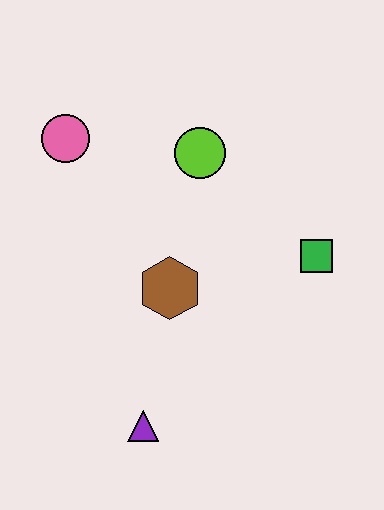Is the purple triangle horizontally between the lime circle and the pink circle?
Yes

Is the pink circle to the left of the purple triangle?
Yes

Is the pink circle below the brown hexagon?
No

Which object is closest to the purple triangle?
The brown hexagon is closest to the purple triangle.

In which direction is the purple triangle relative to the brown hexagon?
The purple triangle is below the brown hexagon.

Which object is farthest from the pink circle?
The purple triangle is farthest from the pink circle.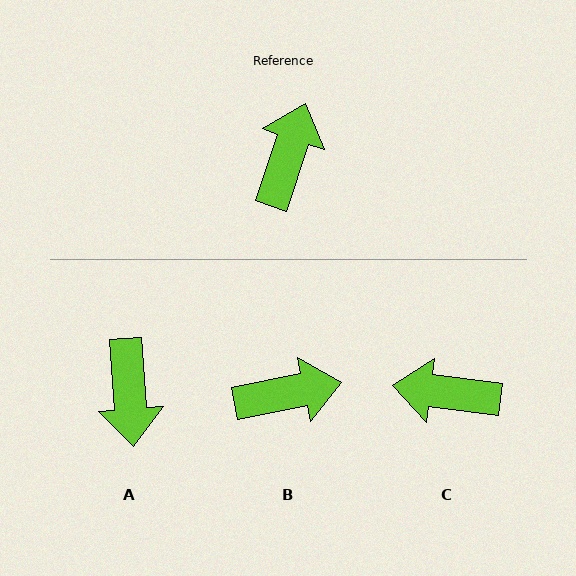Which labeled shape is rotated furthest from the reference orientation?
A, about 157 degrees away.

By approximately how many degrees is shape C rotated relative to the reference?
Approximately 101 degrees counter-clockwise.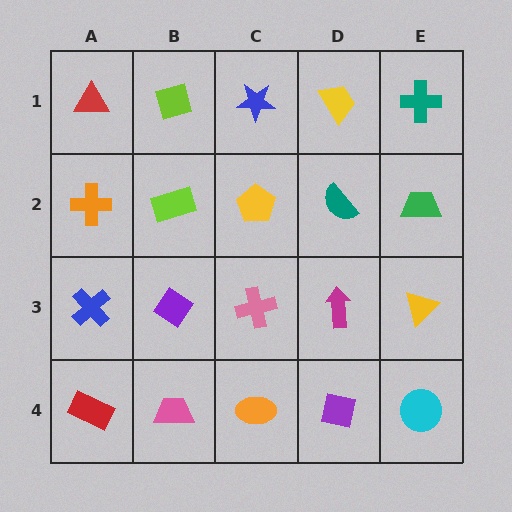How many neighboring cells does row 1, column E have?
2.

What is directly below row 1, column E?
A green trapezoid.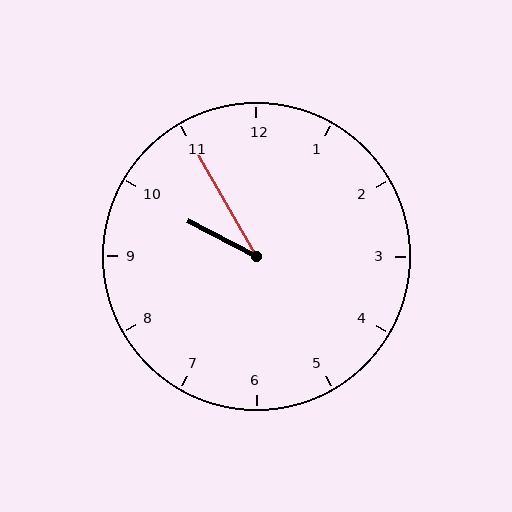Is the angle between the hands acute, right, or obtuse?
It is acute.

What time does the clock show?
9:55.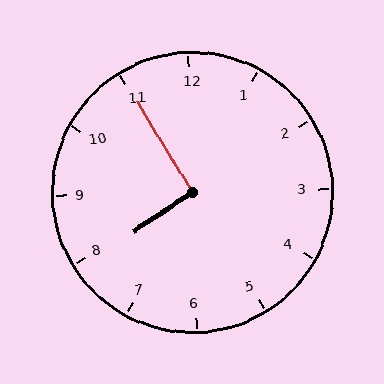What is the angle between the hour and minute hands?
Approximately 92 degrees.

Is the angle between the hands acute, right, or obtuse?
It is right.